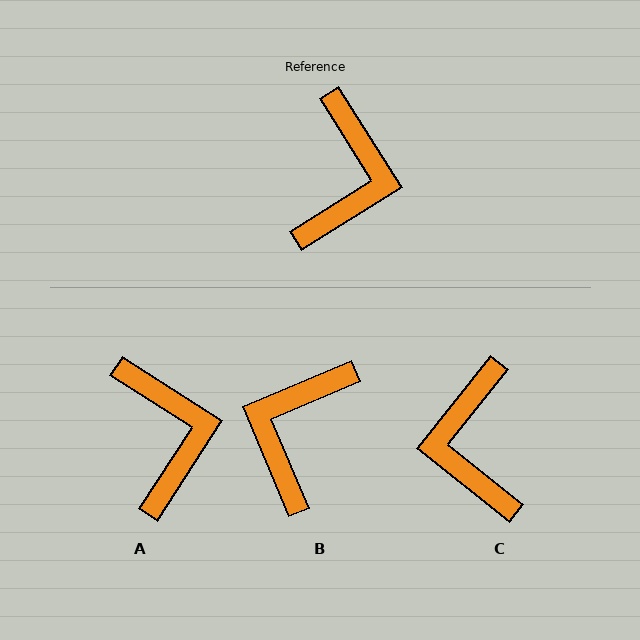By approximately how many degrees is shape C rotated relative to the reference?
Approximately 160 degrees clockwise.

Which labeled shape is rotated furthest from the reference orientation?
B, about 171 degrees away.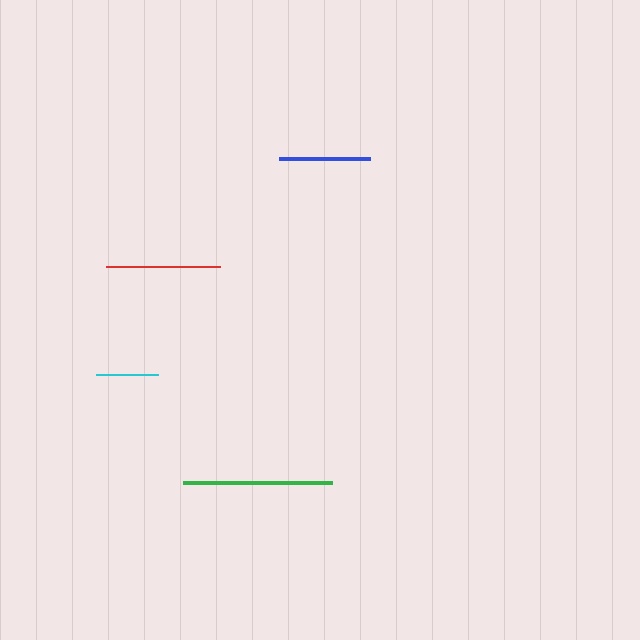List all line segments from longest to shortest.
From longest to shortest: green, red, blue, cyan.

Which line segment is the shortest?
The cyan line is the shortest at approximately 62 pixels.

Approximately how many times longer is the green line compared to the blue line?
The green line is approximately 1.6 times the length of the blue line.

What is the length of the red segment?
The red segment is approximately 114 pixels long.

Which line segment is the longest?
The green line is the longest at approximately 148 pixels.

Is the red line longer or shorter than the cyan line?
The red line is longer than the cyan line.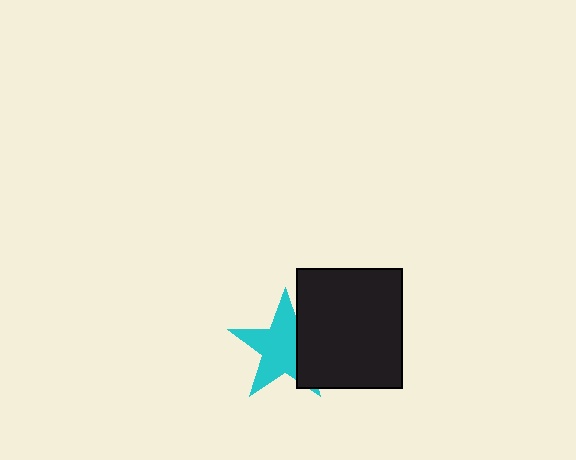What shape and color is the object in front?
The object in front is a black rectangle.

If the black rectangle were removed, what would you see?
You would see the complete cyan star.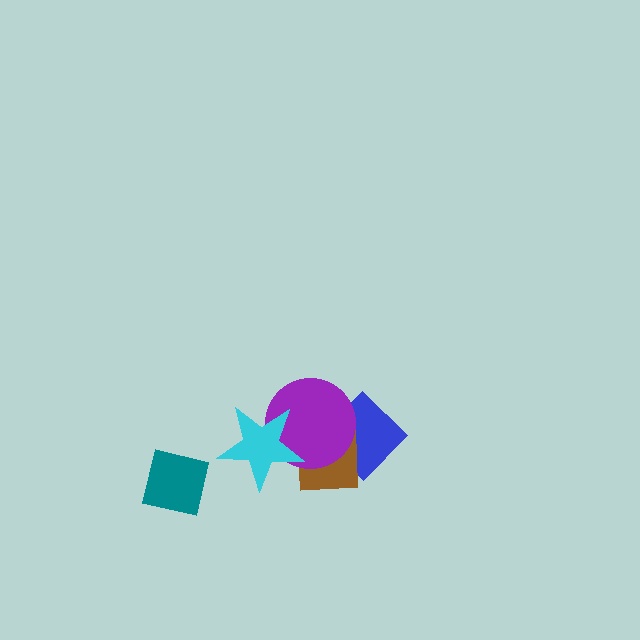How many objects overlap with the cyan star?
2 objects overlap with the cyan star.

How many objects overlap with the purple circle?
3 objects overlap with the purple circle.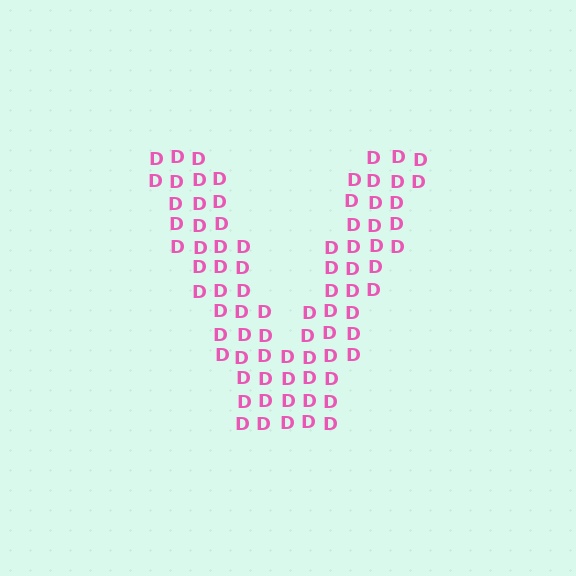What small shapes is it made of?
It is made of small letter D's.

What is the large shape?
The large shape is the letter V.